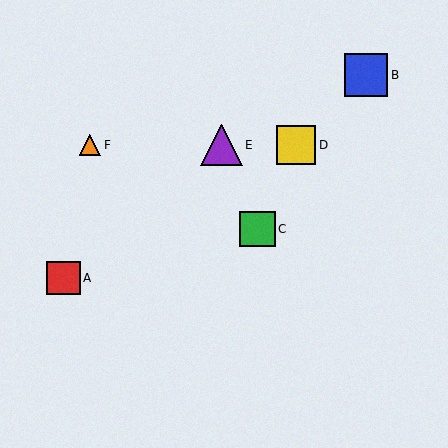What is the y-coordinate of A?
Object A is at y≈278.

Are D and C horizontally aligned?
No, D is at y≈145 and C is at y≈229.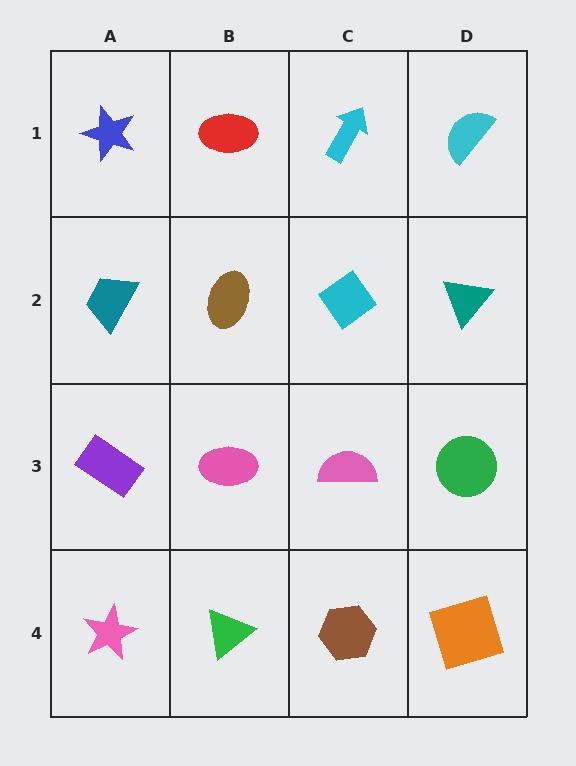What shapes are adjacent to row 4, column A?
A purple rectangle (row 3, column A), a green triangle (row 4, column B).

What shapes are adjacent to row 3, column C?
A cyan diamond (row 2, column C), a brown hexagon (row 4, column C), a pink ellipse (row 3, column B), a green circle (row 3, column D).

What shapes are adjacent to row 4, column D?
A green circle (row 3, column D), a brown hexagon (row 4, column C).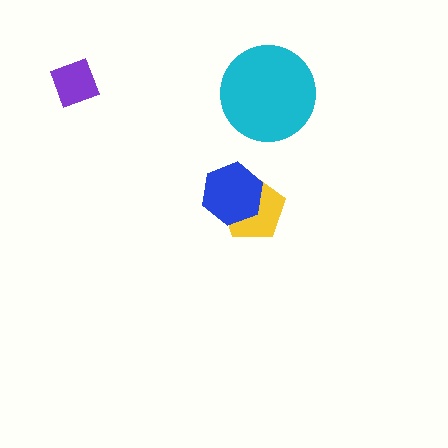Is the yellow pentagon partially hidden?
Yes, it is partially covered by another shape.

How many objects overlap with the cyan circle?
0 objects overlap with the cyan circle.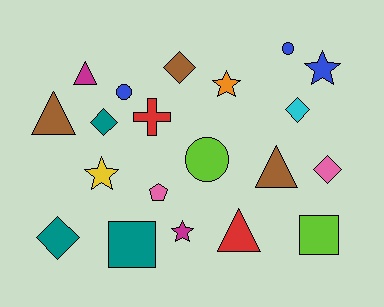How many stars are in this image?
There are 4 stars.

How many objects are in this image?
There are 20 objects.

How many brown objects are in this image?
There are 3 brown objects.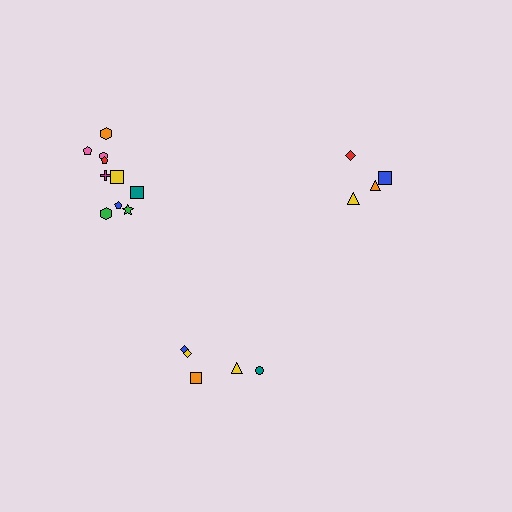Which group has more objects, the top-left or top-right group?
The top-left group.